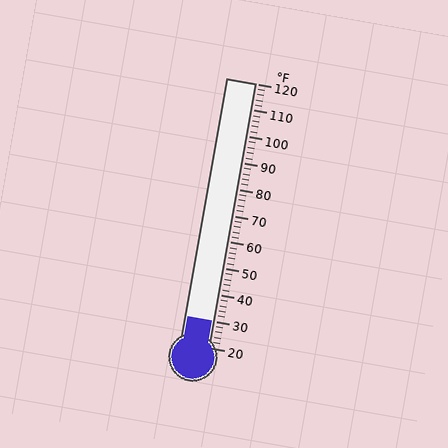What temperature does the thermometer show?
The thermometer shows approximately 30°F.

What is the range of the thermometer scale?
The thermometer scale ranges from 20°F to 120°F.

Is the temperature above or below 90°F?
The temperature is below 90°F.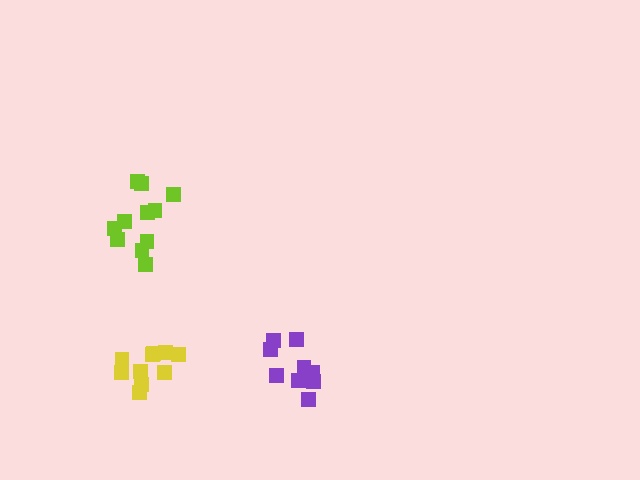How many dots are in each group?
Group 1: 11 dots, Group 2: 10 dots, Group 3: 10 dots (31 total).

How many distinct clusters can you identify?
There are 3 distinct clusters.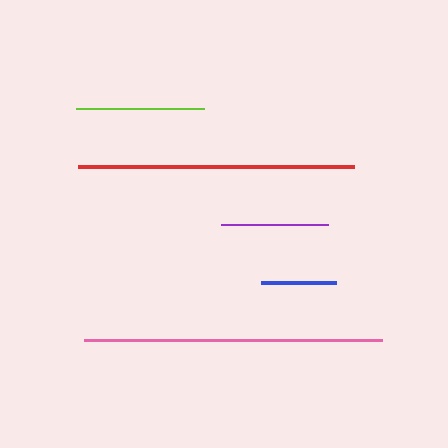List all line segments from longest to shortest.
From longest to shortest: pink, red, lime, purple, blue.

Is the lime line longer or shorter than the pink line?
The pink line is longer than the lime line.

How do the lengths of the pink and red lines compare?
The pink and red lines are approximately the same length.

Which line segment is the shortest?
The blue line is the shortest at approximately 75 pixels.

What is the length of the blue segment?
The blue segment is approximately 75 pixels long.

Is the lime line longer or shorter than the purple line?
The lime line is longer than the purple line.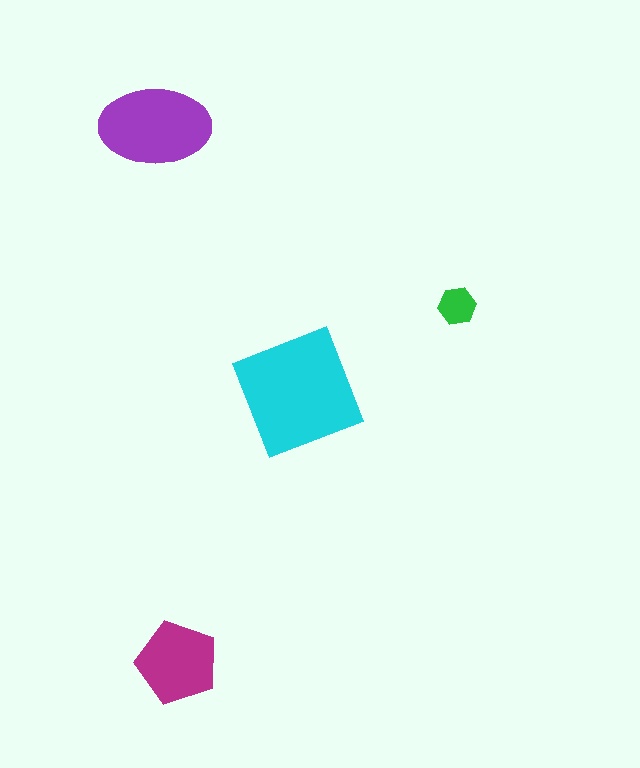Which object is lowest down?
The magenta pentagon is bottommost.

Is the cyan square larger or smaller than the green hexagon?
Larger.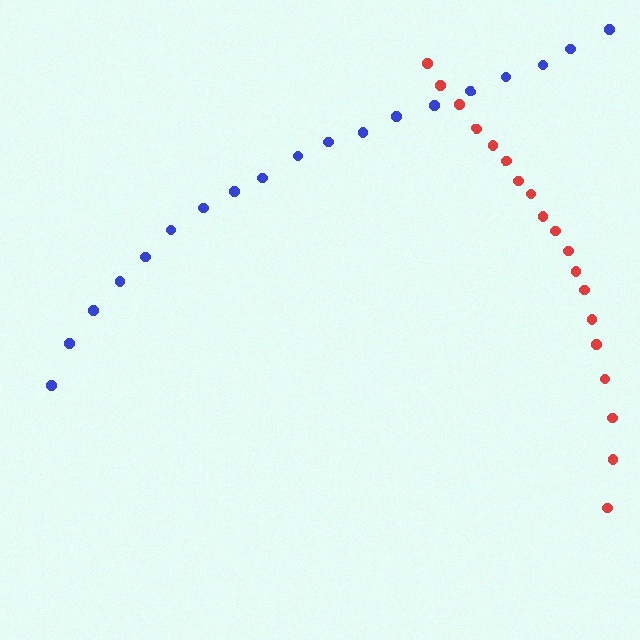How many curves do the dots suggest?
There are 2 distinct paths.